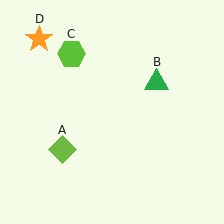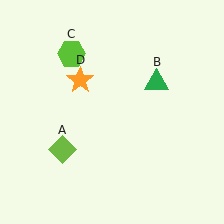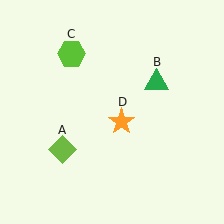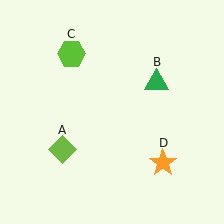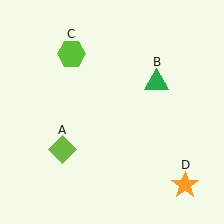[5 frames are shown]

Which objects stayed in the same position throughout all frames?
Lime diamond (object A) and green triangle (object B) and lime hexagon (object C) remained stationary.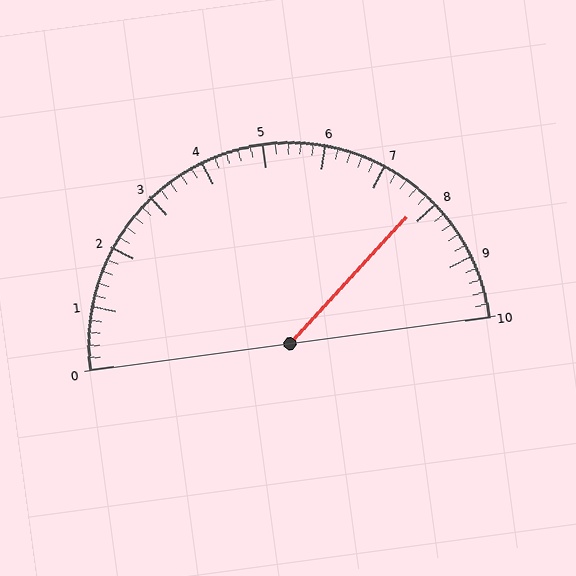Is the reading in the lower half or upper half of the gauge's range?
The reading is in the upper half of the range (0 to 10).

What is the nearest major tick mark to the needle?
The nearest major tick mark is 8.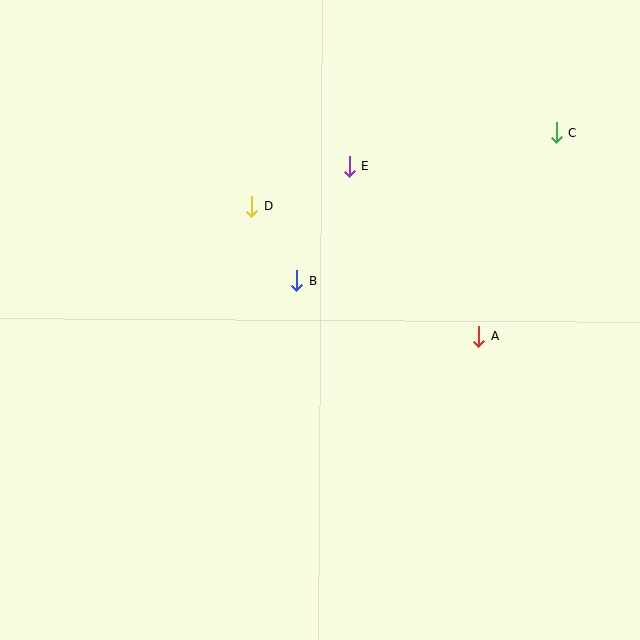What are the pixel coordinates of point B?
Point B is at (297, 281).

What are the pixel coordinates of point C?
Point C is at (556, 133).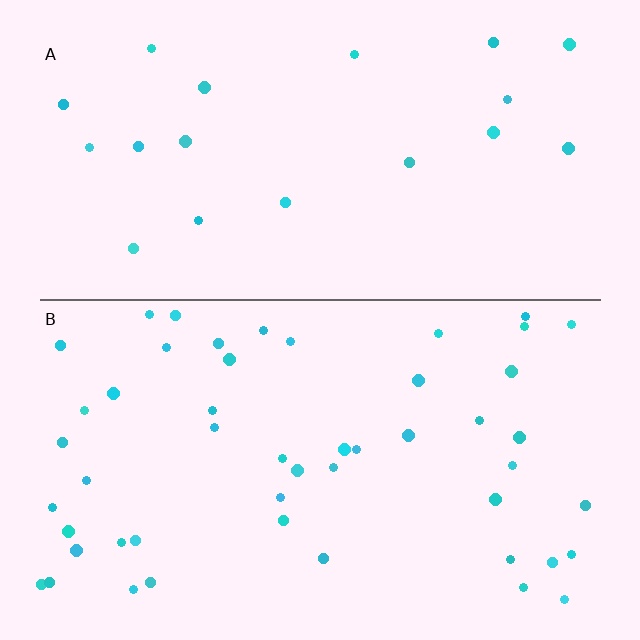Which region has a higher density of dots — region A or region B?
B (the bottom).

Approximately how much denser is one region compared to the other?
Approximately 2.6× — region B over region A.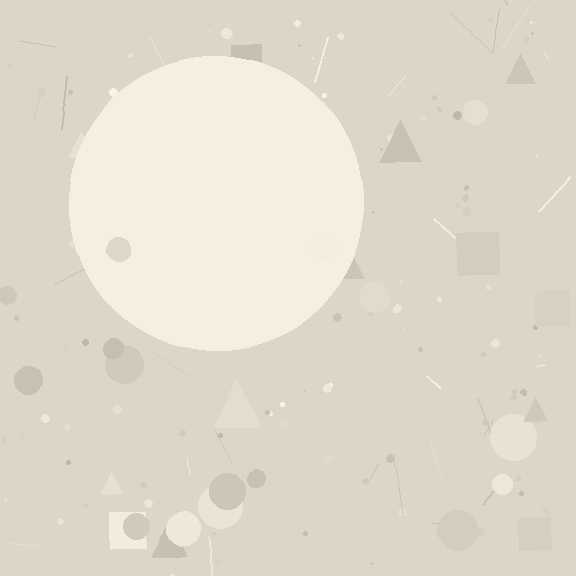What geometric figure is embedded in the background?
A circle is embedded in the background.